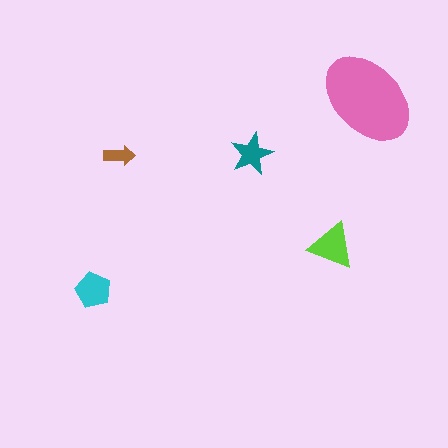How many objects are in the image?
There are 5 objects in the image.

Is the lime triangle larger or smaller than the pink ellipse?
Smaller.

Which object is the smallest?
The brown arrow.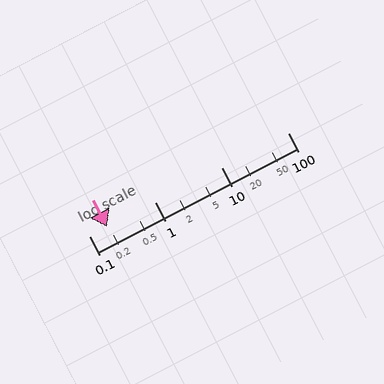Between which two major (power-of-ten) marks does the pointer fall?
The pointer is between 0.1 and 1.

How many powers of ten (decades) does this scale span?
The scale spans 3 decades, from 0.1 to 100.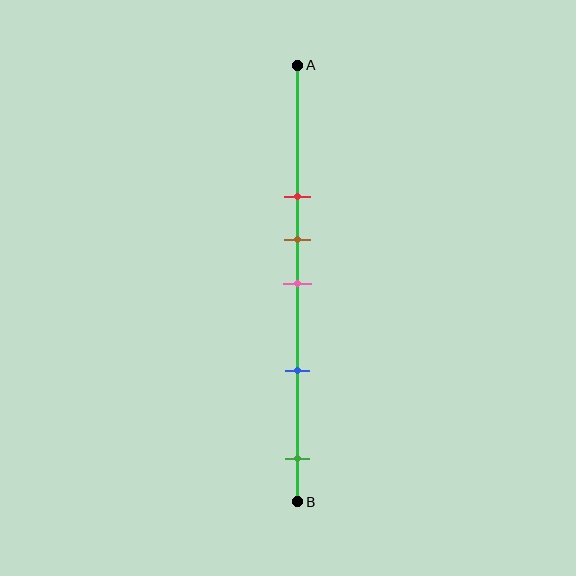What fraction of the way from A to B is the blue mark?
The blue mark is approximately 70% (0.7) of the way from A to B.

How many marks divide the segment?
There are 5 marks dividing the segment.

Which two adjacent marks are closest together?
The brown and pink marks are the closest adjacent pair.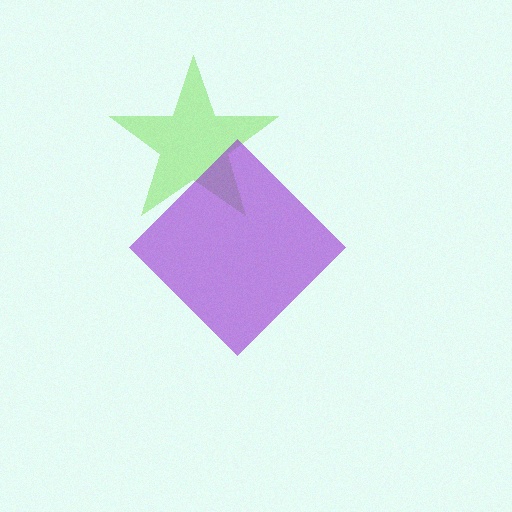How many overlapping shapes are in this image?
There are 2 overlapping shapes in the image.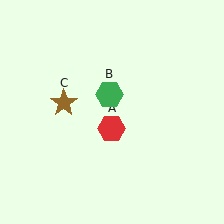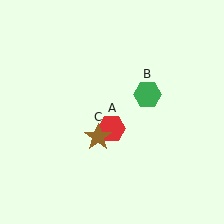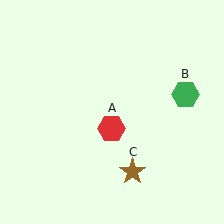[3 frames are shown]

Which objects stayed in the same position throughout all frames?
Red hexagon (object A) remained stationary.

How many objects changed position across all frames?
2 objects changed position: green hexagon (object B), brown star (object C).